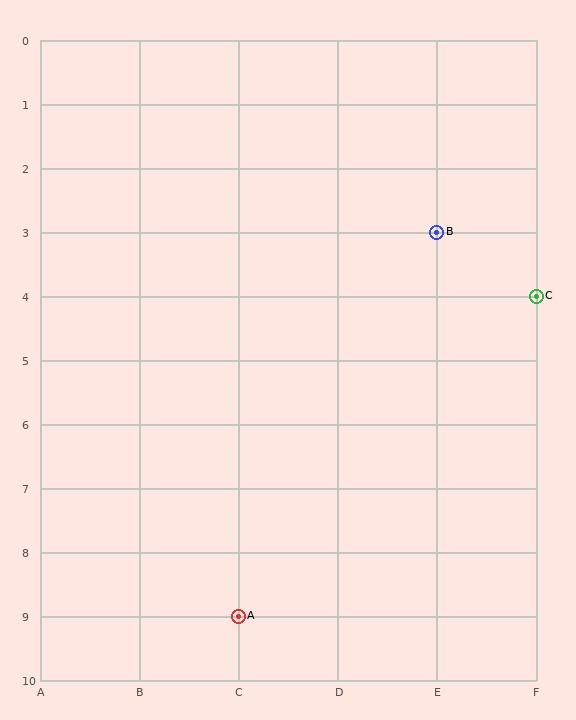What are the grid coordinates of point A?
Point A is at grid coordinates (C, 9).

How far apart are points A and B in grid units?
Points A and B are 2 columns and 6 rows apart (about 6.3 grid units diagonally).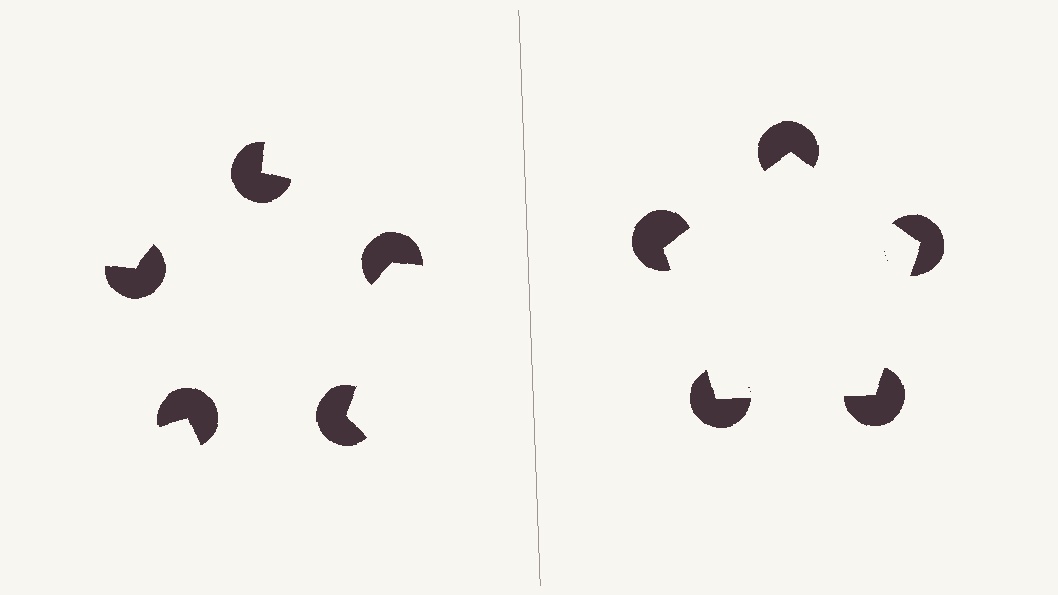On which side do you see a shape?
An illusory pentagon appears on the right side. On the left side the wedge cuts are rotated, so no coherent shape forms.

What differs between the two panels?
The pac-man discs are positioned identically on both sides; only the wedge orientations differ. On the right they align to a pentagon; on the left they are misaligned.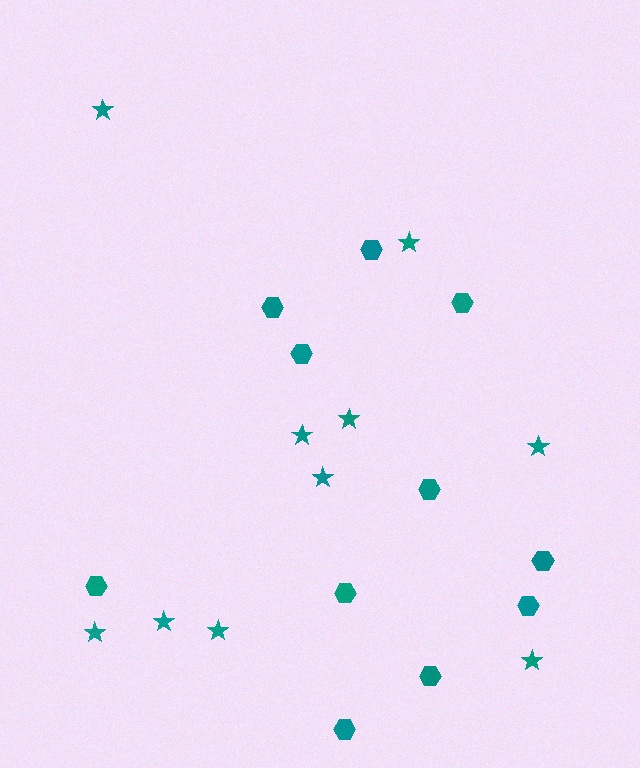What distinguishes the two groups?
There are 2 groups: one group of stars (10) and one group of hexagons (11).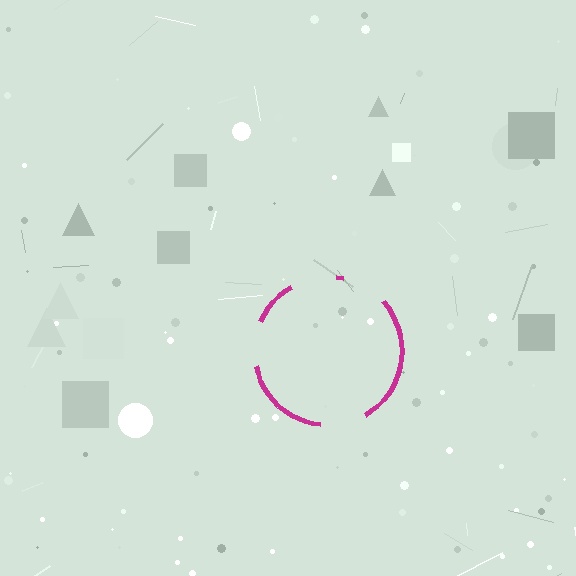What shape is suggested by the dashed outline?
The dashed outline suggests a circle.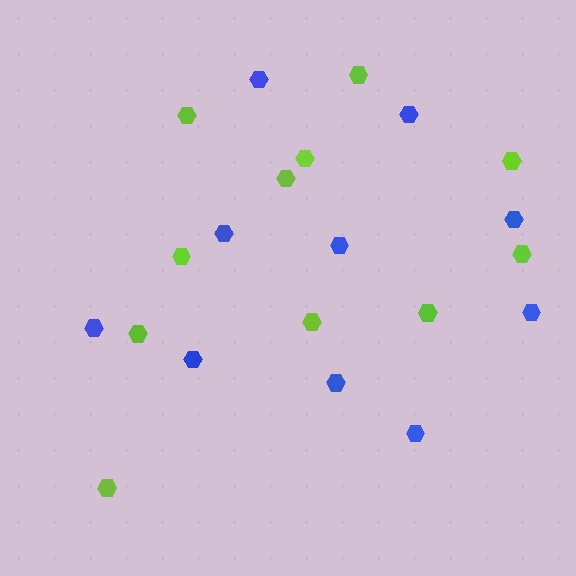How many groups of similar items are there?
There are 2 groups: one group of lime hexagons (11) and one group of blue hexagons (10).